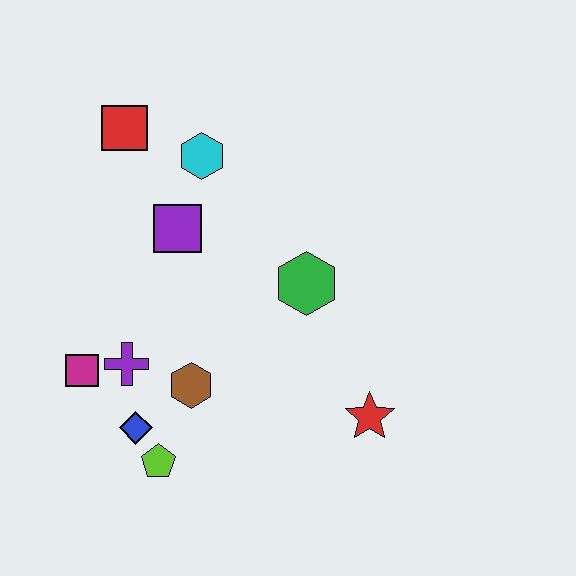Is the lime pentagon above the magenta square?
No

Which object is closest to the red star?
The green hexagon is closest to the red star.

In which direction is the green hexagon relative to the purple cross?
The green hexagon is to the right of the purple cross.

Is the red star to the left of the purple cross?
No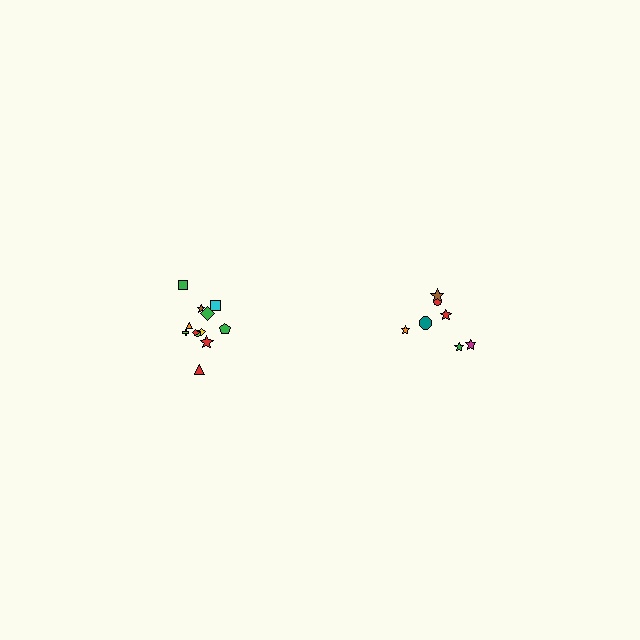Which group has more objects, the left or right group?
The left group.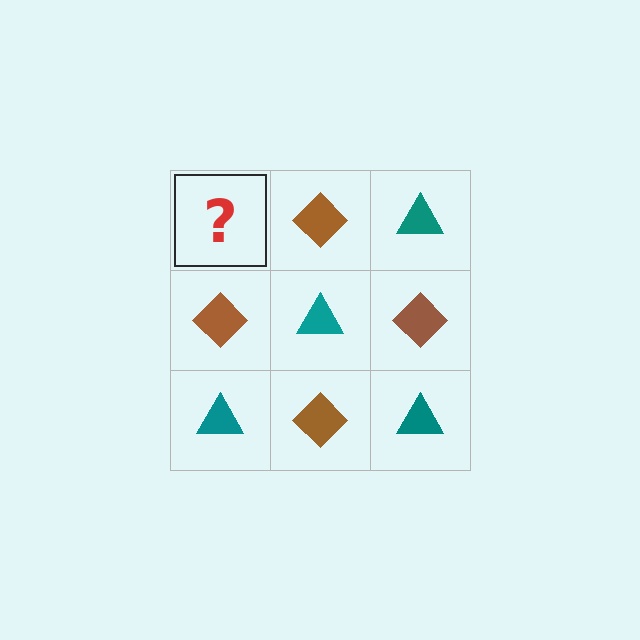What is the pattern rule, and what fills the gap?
The rule is that it alternates teal triangle and brown diamond in a checkerboard pattern. The gap should be filled with a teal triangle.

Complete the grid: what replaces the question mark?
The question mark should be replaced with a teal triangle.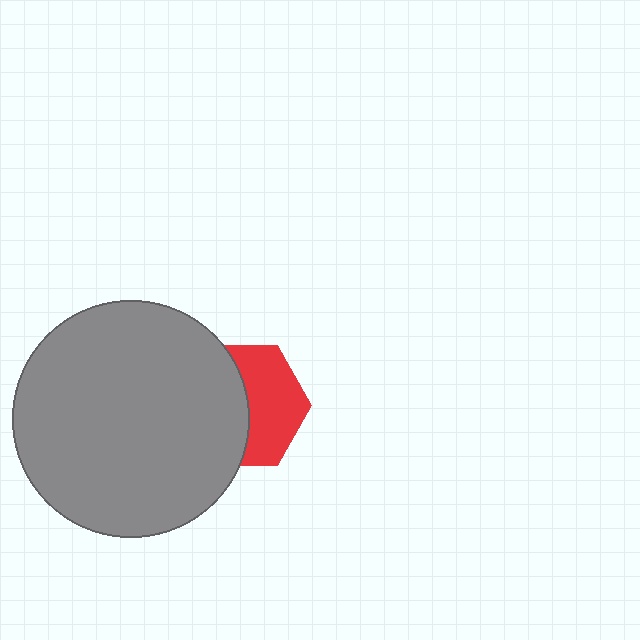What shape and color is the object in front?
The object in front is a gray circle.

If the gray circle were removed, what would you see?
You would see the complete red hexagon.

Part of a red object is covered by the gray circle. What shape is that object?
It is a hexagon.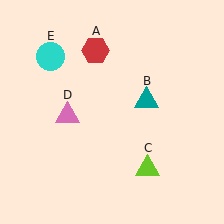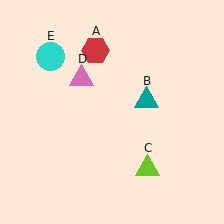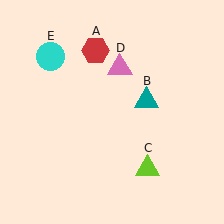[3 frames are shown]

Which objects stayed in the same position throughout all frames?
Red hexagon (object A) and teal triangle (object B) and lime triangle (object C) and cyan circle (object E) remained stationary.